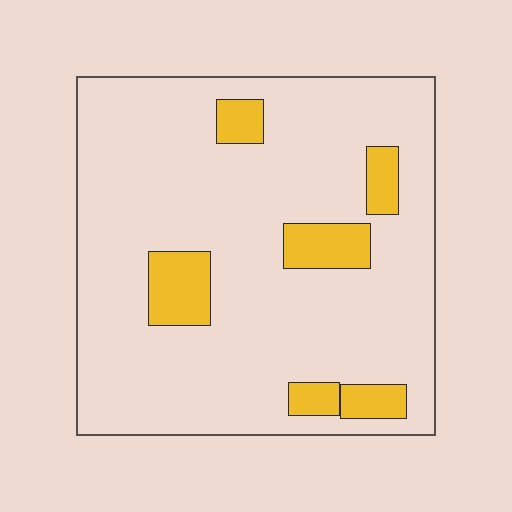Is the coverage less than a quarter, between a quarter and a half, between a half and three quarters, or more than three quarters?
Less than a quarter.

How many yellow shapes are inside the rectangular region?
6.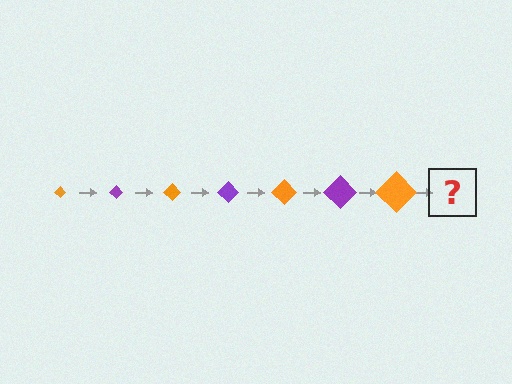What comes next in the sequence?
The next element should be a purple diamond, larger than the previous one.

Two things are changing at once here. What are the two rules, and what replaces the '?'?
The two rules are that the diamond grows larger each step and the color cycles through orange and purple. The '?' should be a purple diamond, larger than the previous one.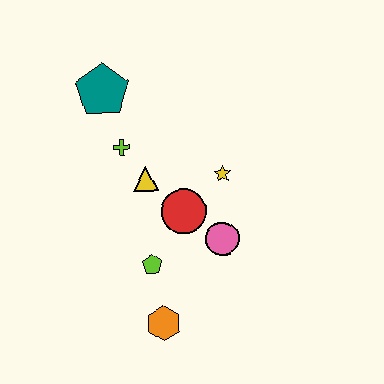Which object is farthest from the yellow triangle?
The orange hexagon is farthest from the yellow triangle.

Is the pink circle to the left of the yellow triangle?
No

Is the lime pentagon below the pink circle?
Yes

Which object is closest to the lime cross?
The yellow triangle is closest to the lime cross.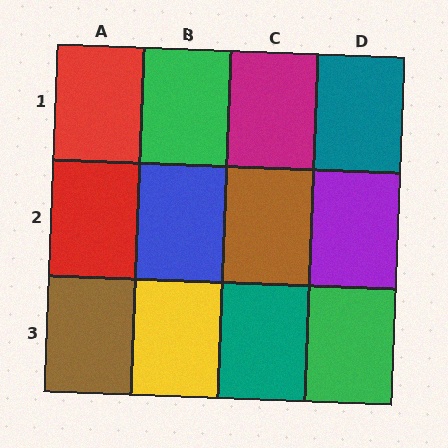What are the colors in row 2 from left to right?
Red, blue, brown, purple.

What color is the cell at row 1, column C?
Magenta.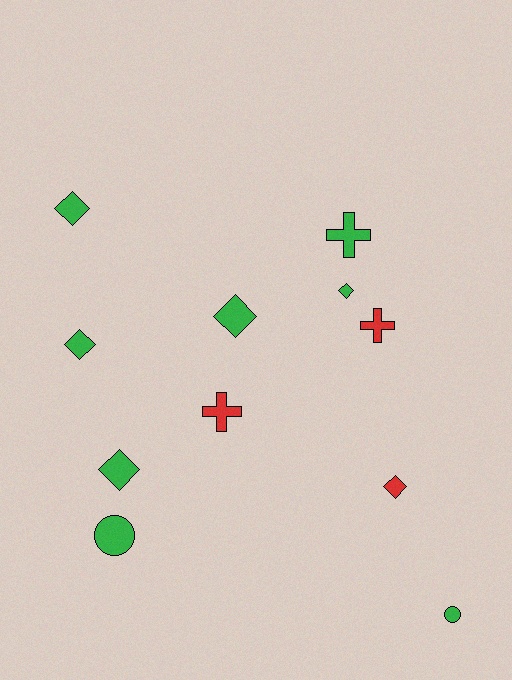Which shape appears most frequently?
Diamond, with 6 objects.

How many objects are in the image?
There are 11 objects.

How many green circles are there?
There are 2 green circles.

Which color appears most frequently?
Green, with 8 objects.